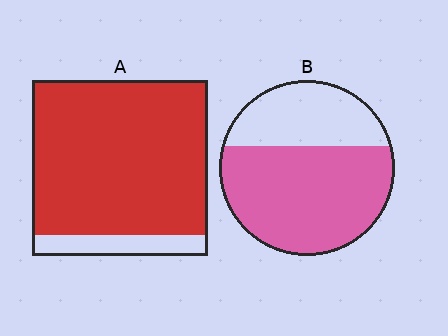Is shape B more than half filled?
Yes.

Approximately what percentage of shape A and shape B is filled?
A is approximately 90% and B is approximately 65%.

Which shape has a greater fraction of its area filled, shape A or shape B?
Shape A.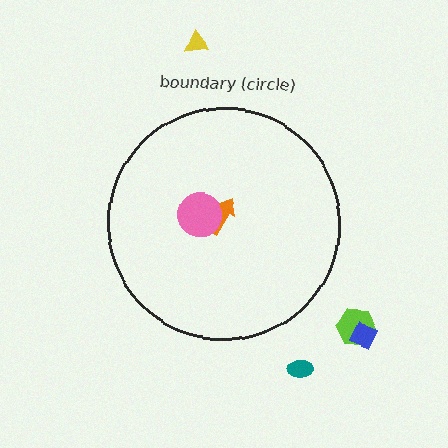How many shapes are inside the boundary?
2 inside, 4 outside.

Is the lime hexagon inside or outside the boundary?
Outside.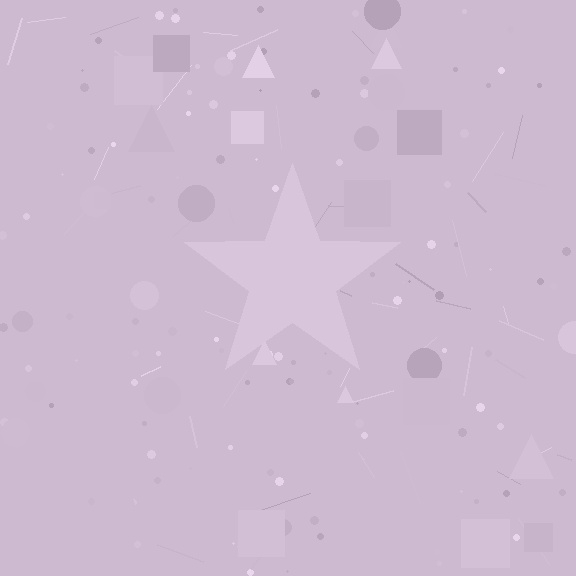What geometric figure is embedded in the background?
A star is embedded in the background.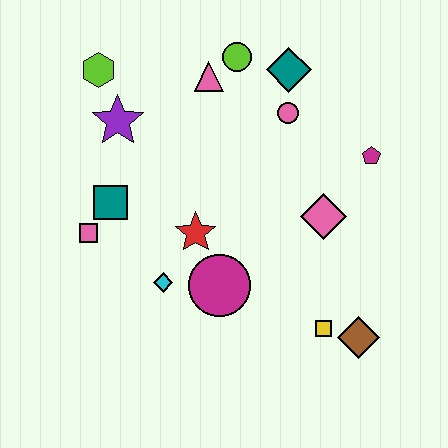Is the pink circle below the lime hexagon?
Yes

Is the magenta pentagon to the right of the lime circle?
Yes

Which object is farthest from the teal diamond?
The brown diamond is farthest from the teal diamond.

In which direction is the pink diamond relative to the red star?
The pink diamond is to the right of the red star.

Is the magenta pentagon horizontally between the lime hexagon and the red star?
No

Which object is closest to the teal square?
The pink square is closest to the teal square.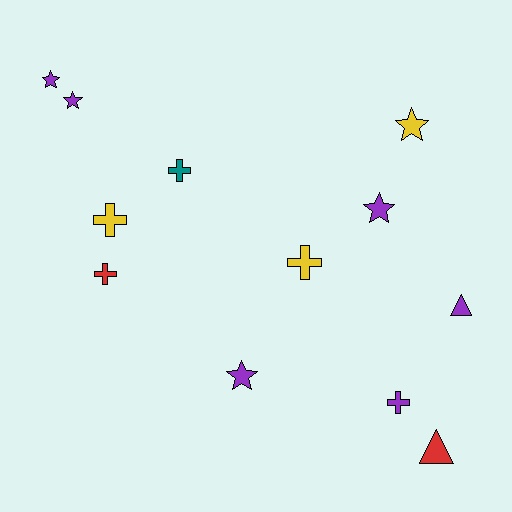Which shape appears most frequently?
Star, with 5 objects.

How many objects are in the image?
There are 12 objects.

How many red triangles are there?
There is 1 red triangle.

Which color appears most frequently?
Purple, with 6 objects.